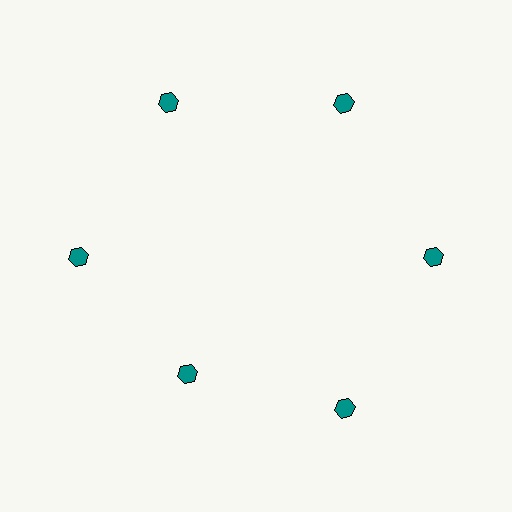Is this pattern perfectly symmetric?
No. The 6 teal hexagons are arranged in a ring, but one element near the 7 o'clock position is pulled inward toward the center, breaking the 6-fold rotational symmetry.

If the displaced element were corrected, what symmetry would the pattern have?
It would have 6-fold rotational symmetry — the pattern would map onto itself every 60 degrees.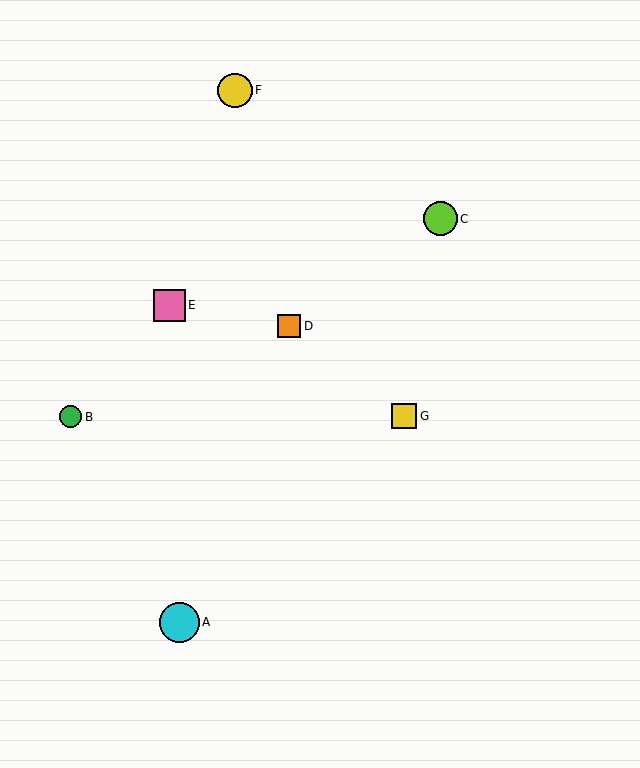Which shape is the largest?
The cyan circle (labeled A) is the largest.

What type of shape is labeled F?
Shape F is a yellow circle.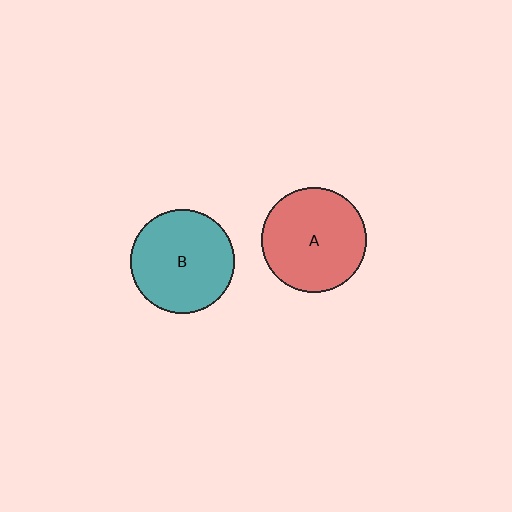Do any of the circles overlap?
No, none of the circles overlap.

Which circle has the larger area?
Circle A (red).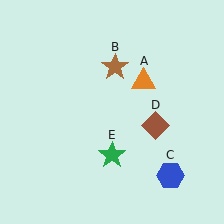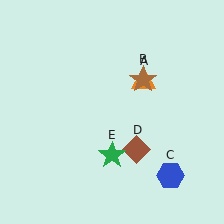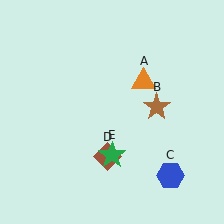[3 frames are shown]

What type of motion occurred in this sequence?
The brown star (object B), brown diamond (object D) rotated clockwise around the center of the scene.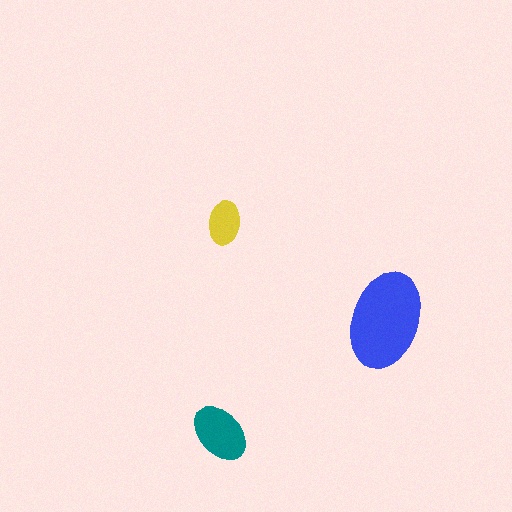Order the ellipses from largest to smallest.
the blue one, the teal one, the yellow one.